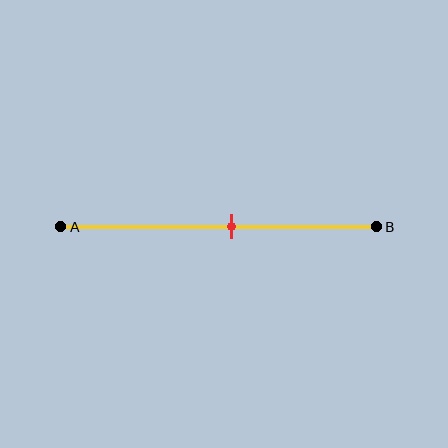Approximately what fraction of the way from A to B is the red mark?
The red mark is approximately 55% of the way from A to B.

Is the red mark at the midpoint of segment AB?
No, the mark is at about 55% from A, not at the 50% midpoint.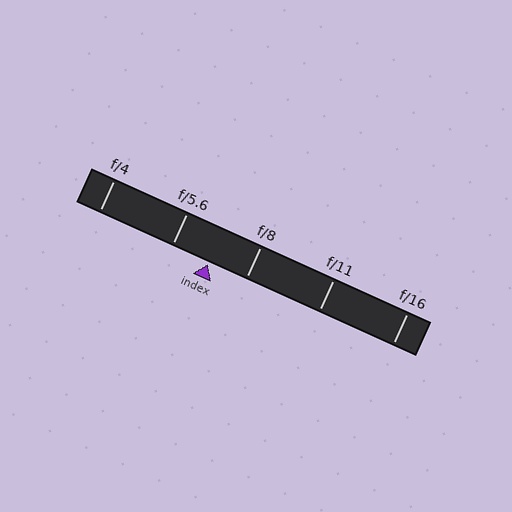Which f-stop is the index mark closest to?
The index mark is closest to f/5.6.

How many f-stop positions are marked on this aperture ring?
There are 5 f-stop positions marked.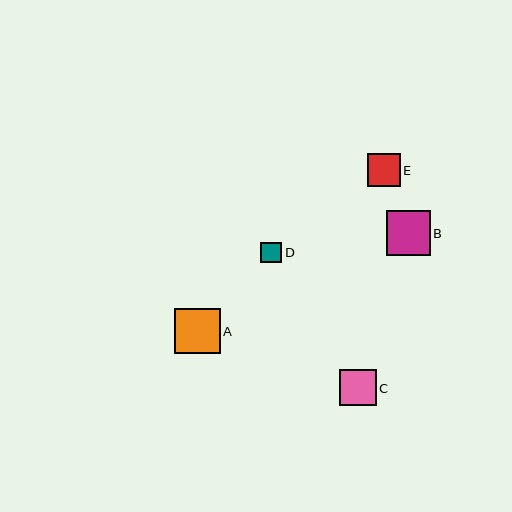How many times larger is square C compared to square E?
Square C is approximately 1.1 times the size of square E.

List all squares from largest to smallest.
From largest to smallest: A, B, C, E, D.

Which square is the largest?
Square A is the largest with a size of approximately 46 pixels.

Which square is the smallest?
Square D is the smallest with a size of approximately 21 pixels.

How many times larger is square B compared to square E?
Square B is approximately 1.3 times the size of square E.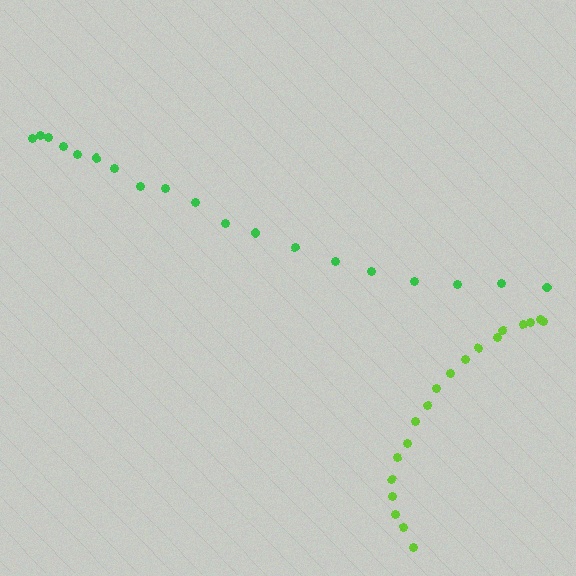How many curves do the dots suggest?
There are 2 distinct paths.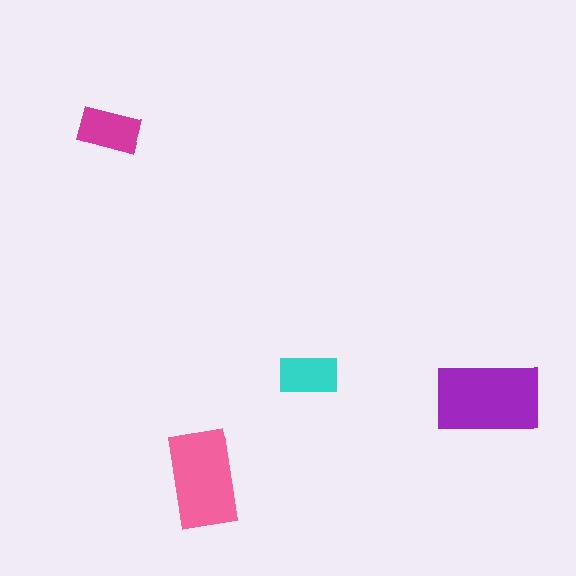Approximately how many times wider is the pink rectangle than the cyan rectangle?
About 1.5 times wider.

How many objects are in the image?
There are 4 objects in the image.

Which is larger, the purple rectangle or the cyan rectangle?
The purple one.